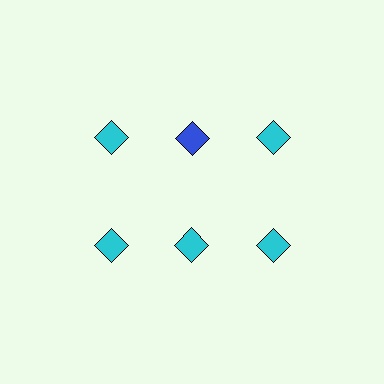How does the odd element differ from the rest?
It has a different color: blue instead of cyan.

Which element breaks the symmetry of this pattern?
The blue diamond in the top row, second from left column breaks the symmetry. All other shapes are cyan diamonds.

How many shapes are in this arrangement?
There are 6 shapes arranged in a grid pattern.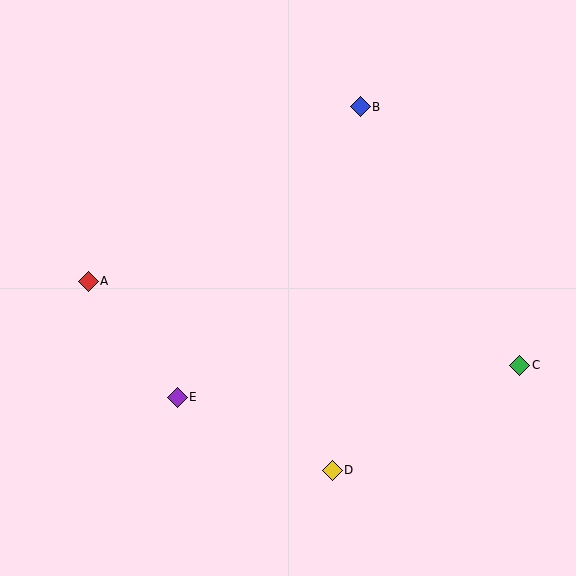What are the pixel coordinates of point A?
Point A is at (88, 281).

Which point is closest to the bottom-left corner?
Point E is closest to the bottom-left corner.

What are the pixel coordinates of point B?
Point B is at (360, 107).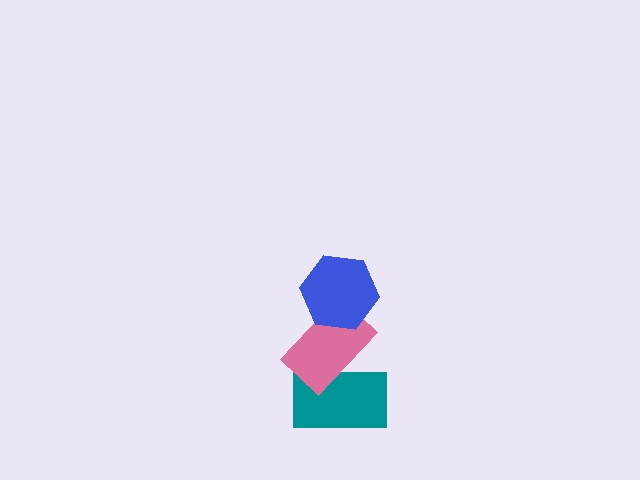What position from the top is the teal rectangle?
The teal rectangle is 3rd from the top.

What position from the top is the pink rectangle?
The pink rectangle is 2nd from the top.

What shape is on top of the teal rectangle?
The pink rectangle is on top of the teal rectangle.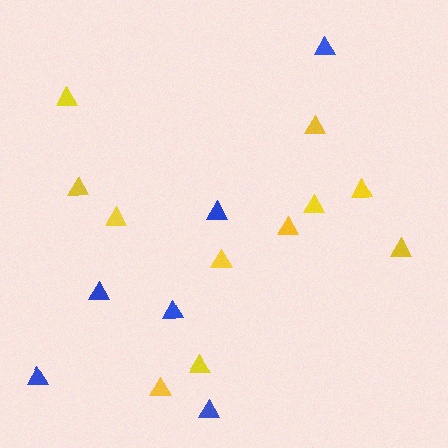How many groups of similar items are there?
There are 2 groups: one group of blue triangles (6) and one group of yellow triangles (11).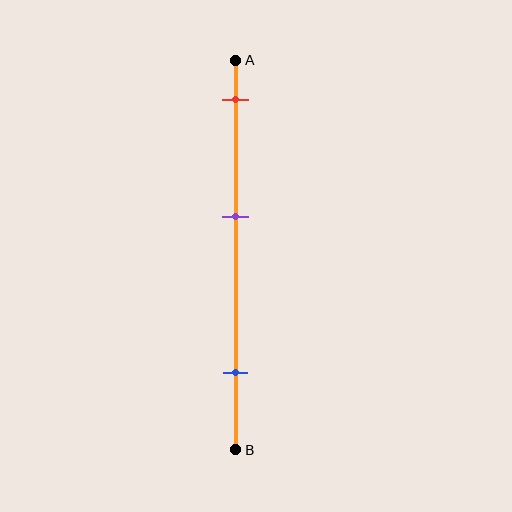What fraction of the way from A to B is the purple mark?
The purple mark is approximately 40% (0.4) of the way from A to B.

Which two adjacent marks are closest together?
The red and purple marks are the closest adjacent pair.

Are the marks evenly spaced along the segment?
Yes, the marks are approximately evenly spaced.